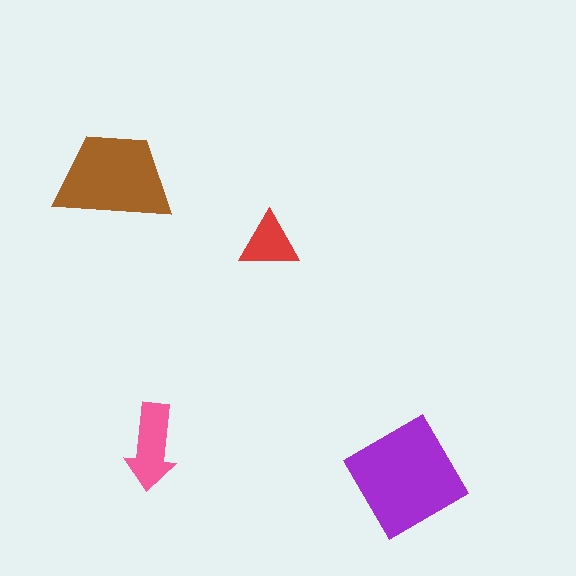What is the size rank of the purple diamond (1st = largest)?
1st.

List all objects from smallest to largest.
The red triangle, the pink arrow, the brown trapezoid, the purple diamond.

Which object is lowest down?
The purple diamond is bottommost.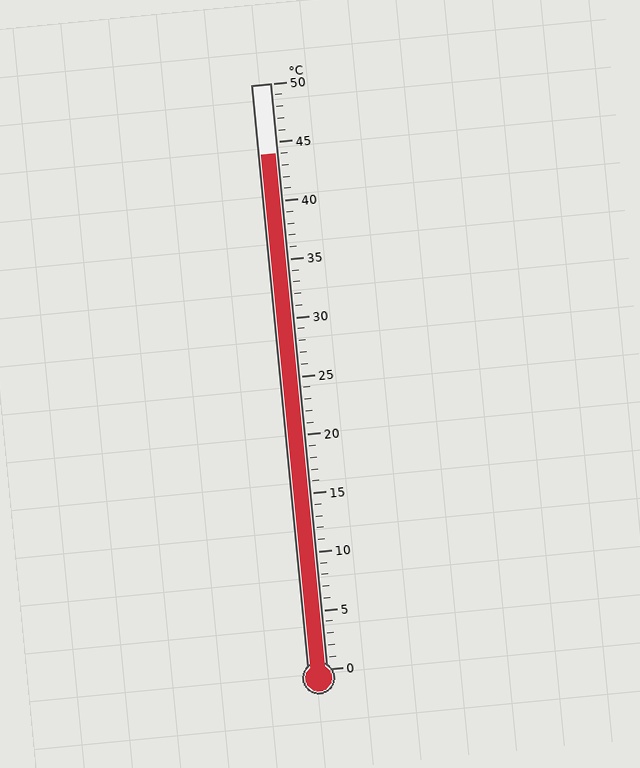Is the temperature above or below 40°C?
The temperature is above 40°C.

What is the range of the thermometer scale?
The thermometer scale ranges from 0°C to 50°C.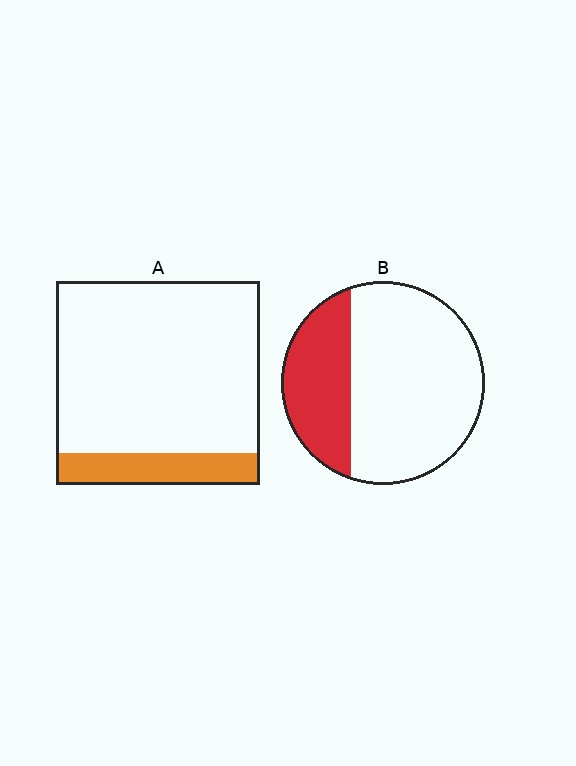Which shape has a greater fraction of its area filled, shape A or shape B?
Shape B.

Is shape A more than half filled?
No.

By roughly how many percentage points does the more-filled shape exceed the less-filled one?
By roughly 15 percentage points (B over A).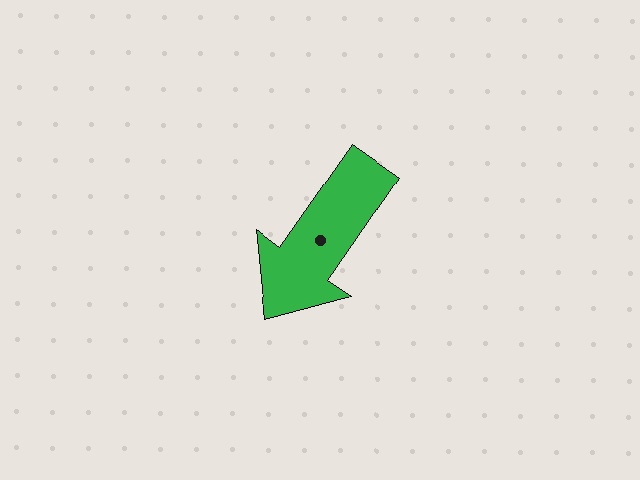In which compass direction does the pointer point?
Southwest.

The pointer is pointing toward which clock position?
Roughly 7 o'clock.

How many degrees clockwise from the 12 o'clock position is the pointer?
Approximately 215 degrees.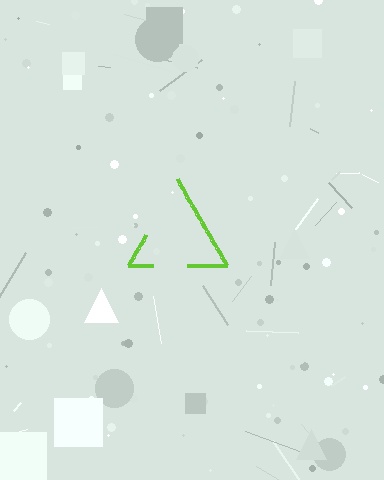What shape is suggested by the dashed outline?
The dashed outline suggests a triangle.